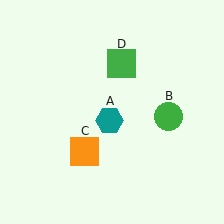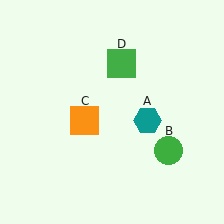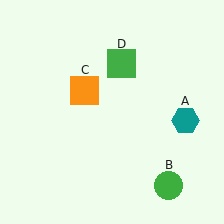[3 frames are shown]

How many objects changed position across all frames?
3 objects changed position: teal hexagon (object A), green circle (object B), orange square (object C).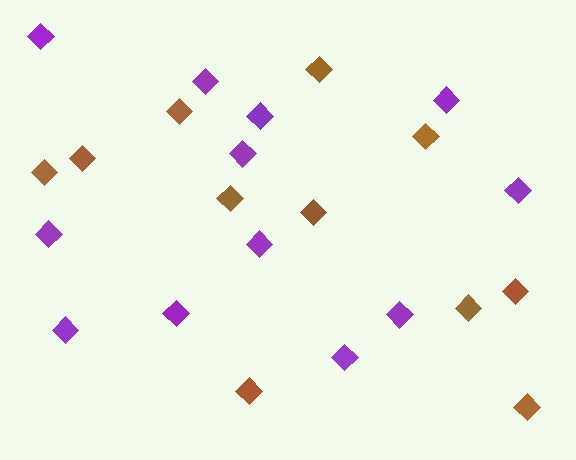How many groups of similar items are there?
There are 2 groups: one group of brown diamonds (11) and one group of purple diamonds (12).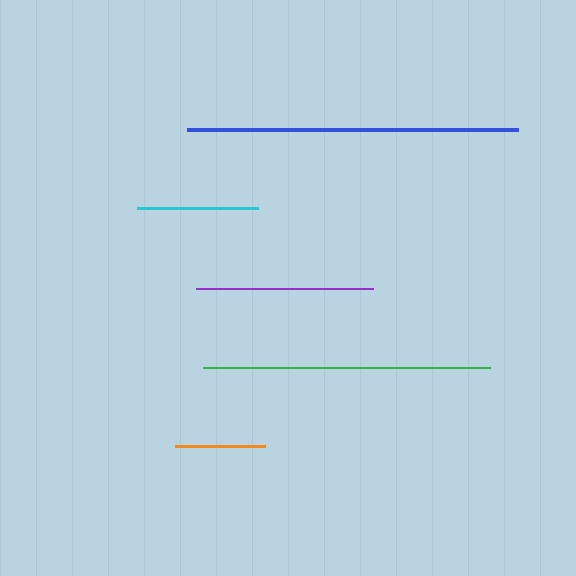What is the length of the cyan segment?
The cyan segment is approximately 120 pixels long.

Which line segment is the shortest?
The orange line is the shortest at approximately 90 pixels.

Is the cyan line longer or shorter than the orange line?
The cyan line is longer than the orange line.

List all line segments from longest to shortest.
From longest to shortest: blue, green, purple, cyan, orange.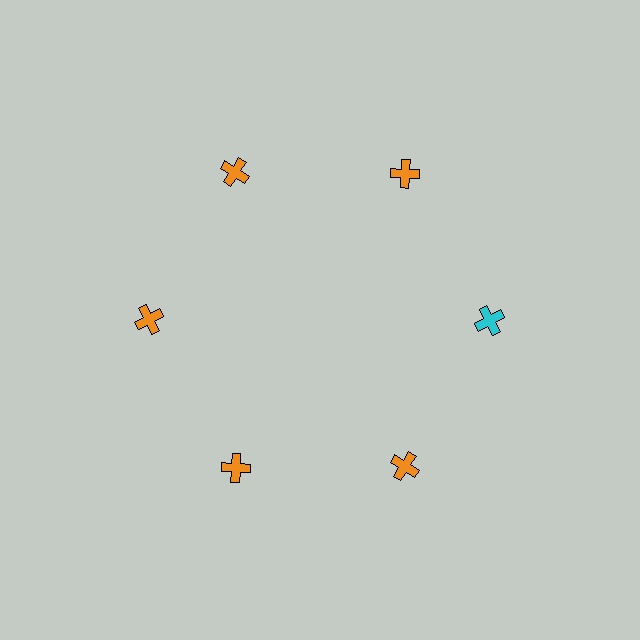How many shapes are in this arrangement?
There are 6 shapes arranged in a ring pattern.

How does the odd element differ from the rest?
It has a different color: cyan instead of orange.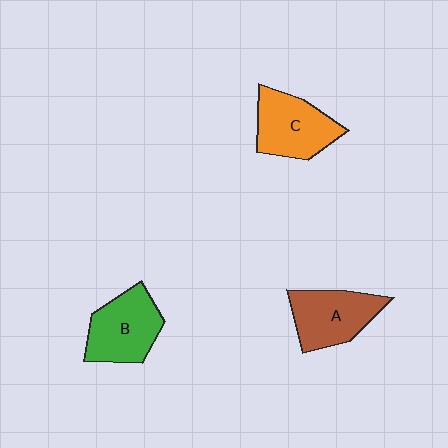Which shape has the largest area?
Shape B (green).